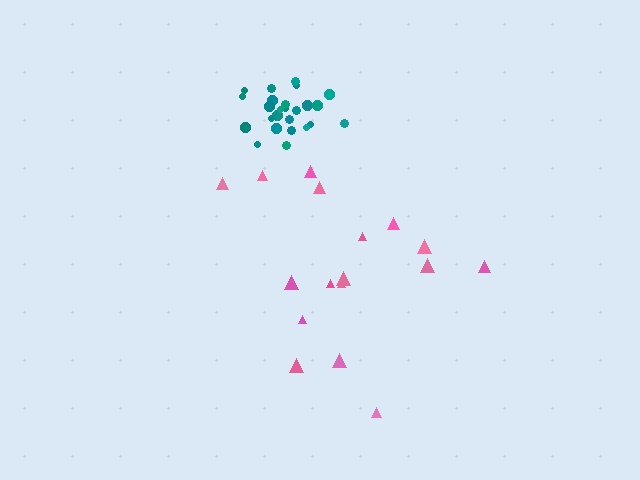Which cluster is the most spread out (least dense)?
Pink.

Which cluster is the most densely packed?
Teal.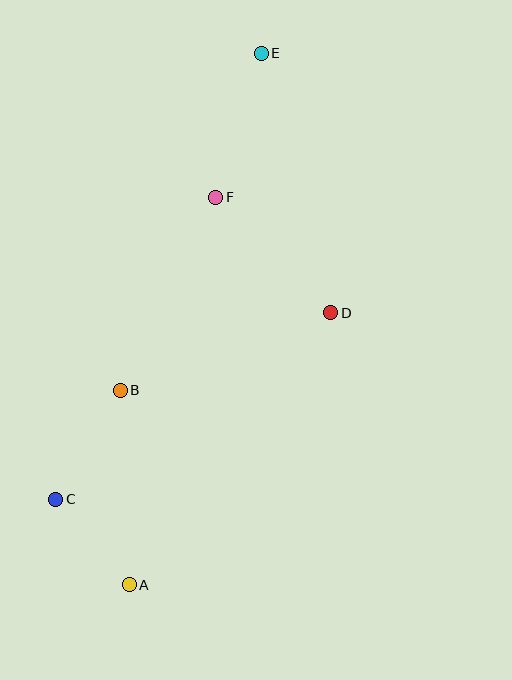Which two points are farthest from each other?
Points A and E are farthest from each other.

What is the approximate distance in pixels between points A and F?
The distance between A and F is approximately 397 pixels.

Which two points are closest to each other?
Points A and C are closest to each other.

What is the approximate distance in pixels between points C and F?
The distance between C and F is approximately 342 pixels.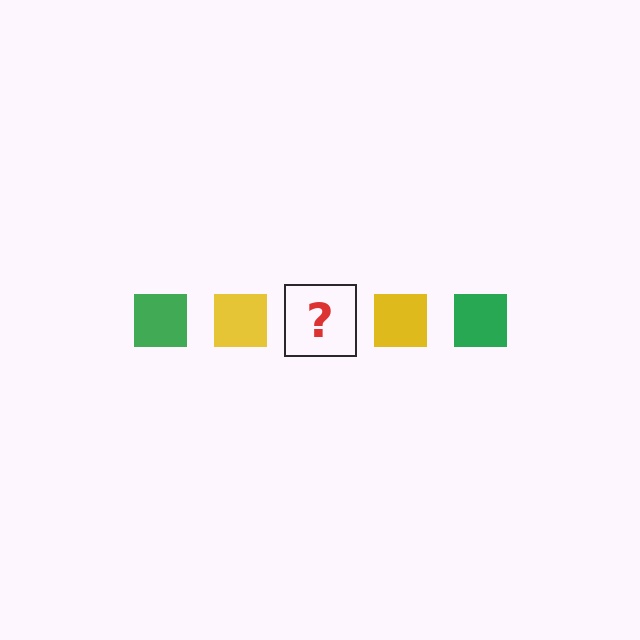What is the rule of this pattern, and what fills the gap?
The rule is that the pattern cycles through green, yellow squares. The gap should be filled with a green square.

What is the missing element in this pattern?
The missing element is a green square.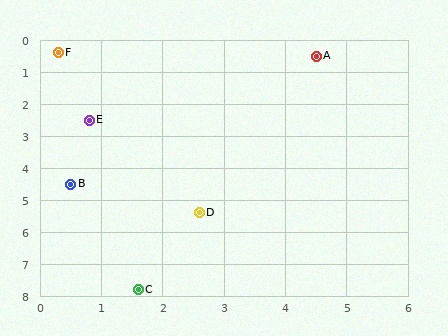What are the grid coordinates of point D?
Point D is at approximately (2.6, 5.4).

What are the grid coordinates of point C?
Point C is at approximately (1.6, 7.8).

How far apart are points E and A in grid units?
Points E and A are about 4.2 grid units apart.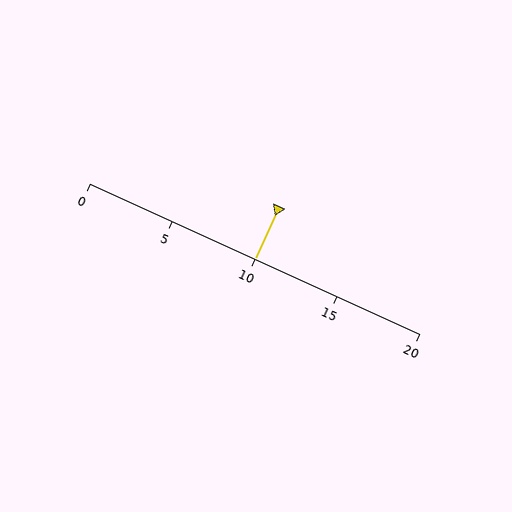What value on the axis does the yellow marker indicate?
The marker indicates approximately 10.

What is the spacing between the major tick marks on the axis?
The major ticks are spaced 5 apart.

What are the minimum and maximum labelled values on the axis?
The axis runs from 0 to 20.